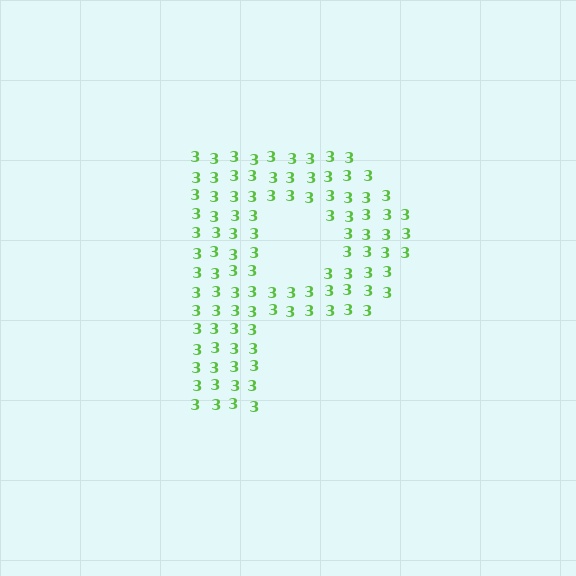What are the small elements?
The small elements are digit 3's.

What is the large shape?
The large shape is the letter P.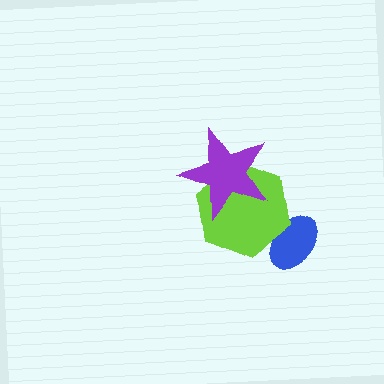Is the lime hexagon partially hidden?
Yes, it is partially covered by another shape.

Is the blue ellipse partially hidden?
Yes, it is partially covered by another shape.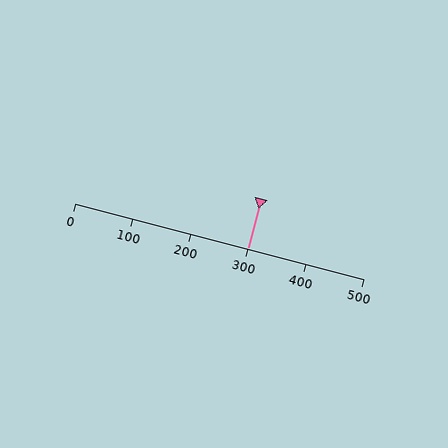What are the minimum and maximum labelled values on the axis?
The axis runs from 0 to 500.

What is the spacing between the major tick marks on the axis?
The major ticks are spaced 100 apart.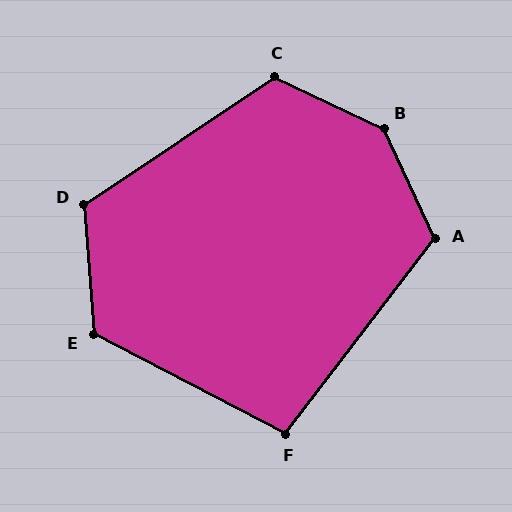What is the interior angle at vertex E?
Approximately 122 degrees (obtuse).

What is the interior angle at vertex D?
Approximately 119 degrees (obtuse).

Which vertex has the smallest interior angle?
F, at approximately 100 degrees.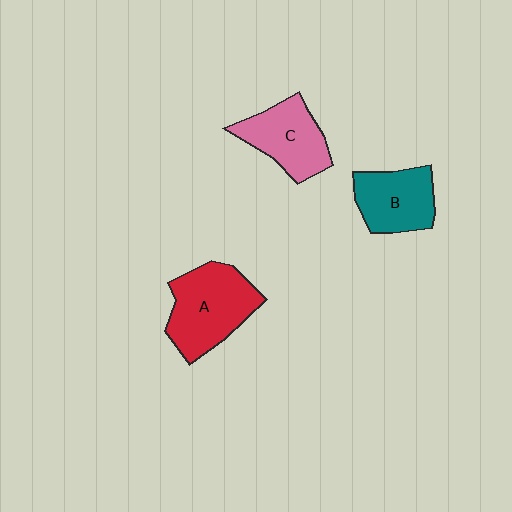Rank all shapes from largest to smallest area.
From largest to smallest: A (red), C (pink), B (teal).